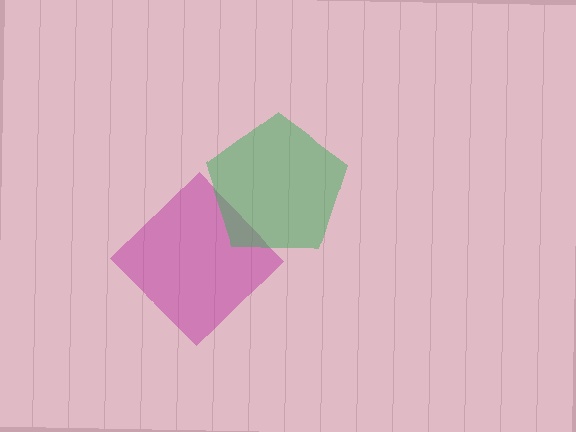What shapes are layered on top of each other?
The layered shapes are: a magenta diamond, a green pentagon.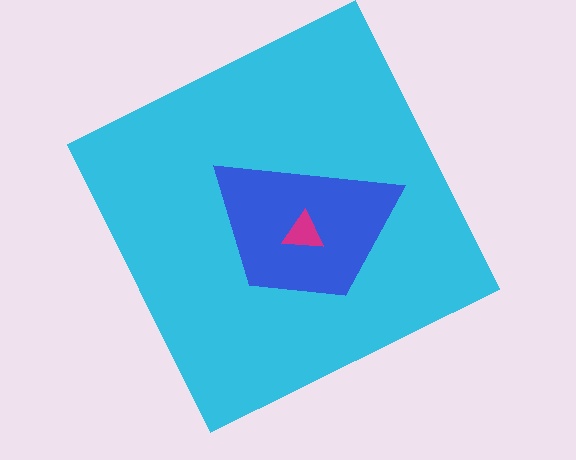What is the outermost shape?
The cyan square.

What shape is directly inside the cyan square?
The blue trapezoid.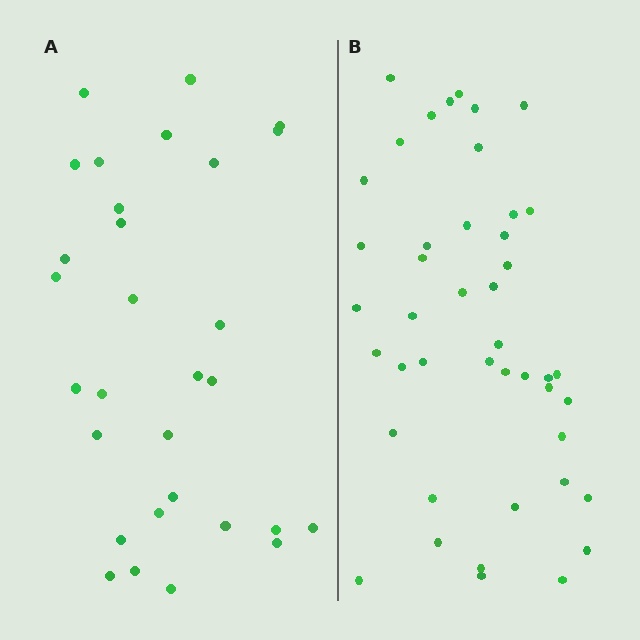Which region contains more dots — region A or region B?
Region B (the right region) has more dots.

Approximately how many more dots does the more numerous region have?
Region B has approximately 15 more dots than region A.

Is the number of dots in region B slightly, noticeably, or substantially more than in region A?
Region B has substantially more. The ratio is roughly 1.5 to 1.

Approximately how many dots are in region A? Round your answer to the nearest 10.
About 30 dots.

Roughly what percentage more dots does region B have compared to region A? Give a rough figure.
About 45% more.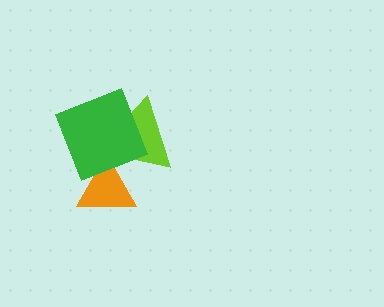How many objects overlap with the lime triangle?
2 objects overlap with the lime triangle.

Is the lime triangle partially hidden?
Yes, it is partially covered by another shape.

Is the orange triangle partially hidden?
Yes, it is partially covered by another shape.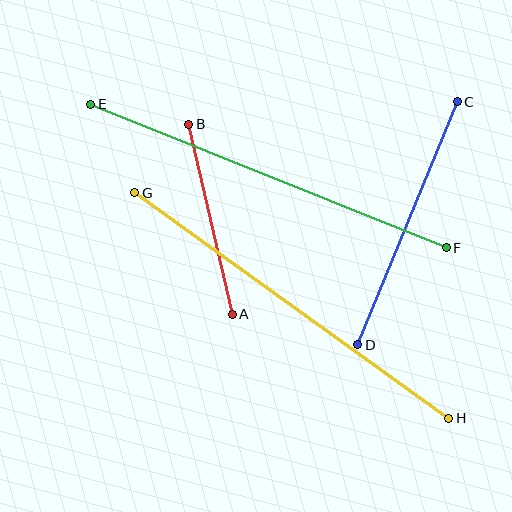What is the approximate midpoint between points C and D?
The midpoint is at approximately (408, 223) pixels.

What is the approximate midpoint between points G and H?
The midpoint is at approximately (292, 305) pixels.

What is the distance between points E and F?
The distance is approximately 383 pixels.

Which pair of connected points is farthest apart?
Points G and H are farthest apart.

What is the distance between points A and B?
The distance is approximately 195 pixels.